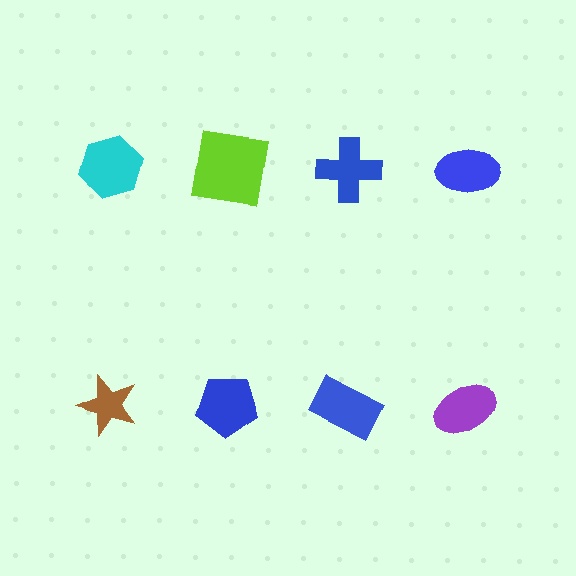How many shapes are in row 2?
4 shapes.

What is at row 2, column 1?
A brown star.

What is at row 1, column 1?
A cyan hexagon.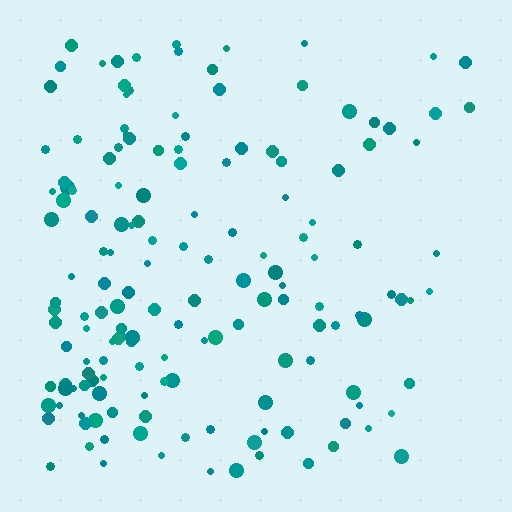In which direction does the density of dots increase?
From right to left, with the left side densest.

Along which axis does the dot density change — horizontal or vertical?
Horizontal.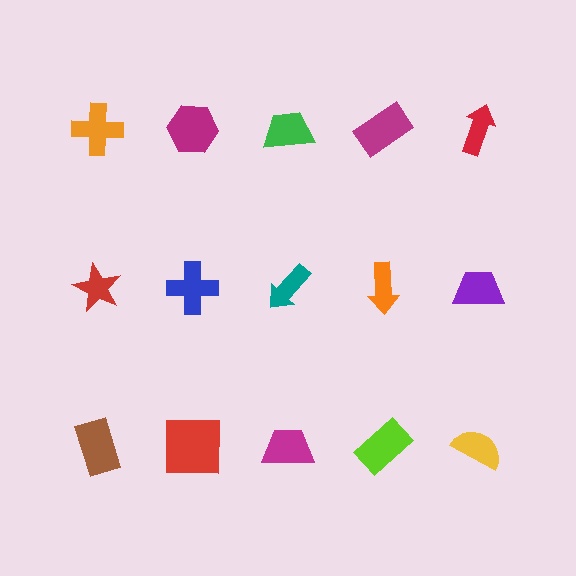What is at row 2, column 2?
A blue cross.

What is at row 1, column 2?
A magenta hexagon.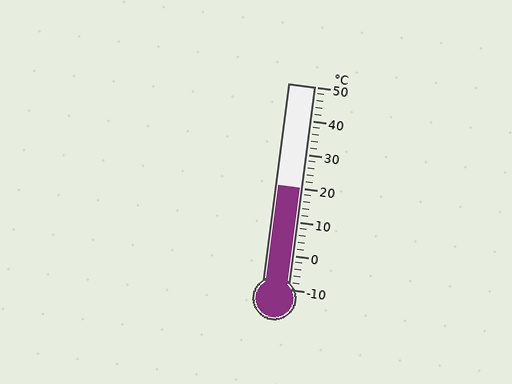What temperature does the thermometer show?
The thermometer shows approximately 20°C.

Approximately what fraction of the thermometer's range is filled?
The thermometer is filled to approximately 50% of its range.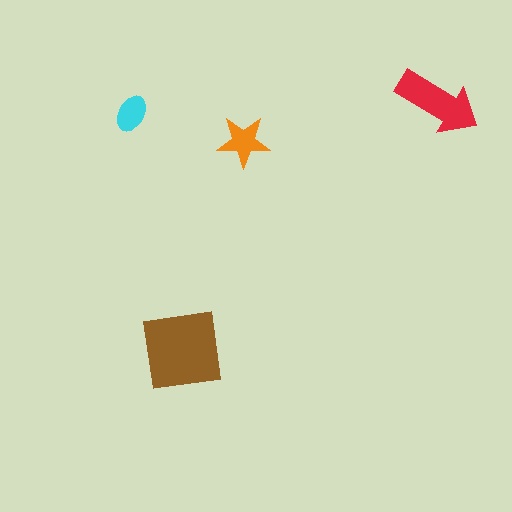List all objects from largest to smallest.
The brown square, the red arrow, the orange star, the cyan ellipse.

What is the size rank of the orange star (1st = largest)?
3rd.